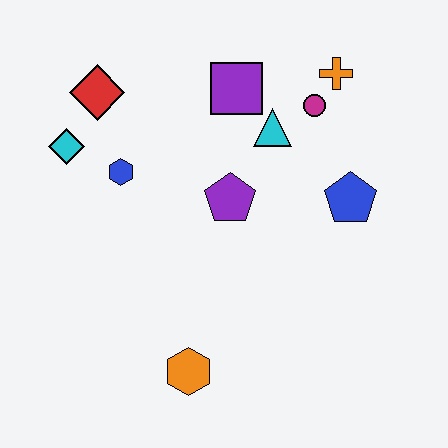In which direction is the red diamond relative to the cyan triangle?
The red diamond is to the left of the cyan triangle.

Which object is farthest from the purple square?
The orange hexagon is farthest from the purple square.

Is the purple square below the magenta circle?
No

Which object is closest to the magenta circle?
The orange cross is closest to the magenta circle.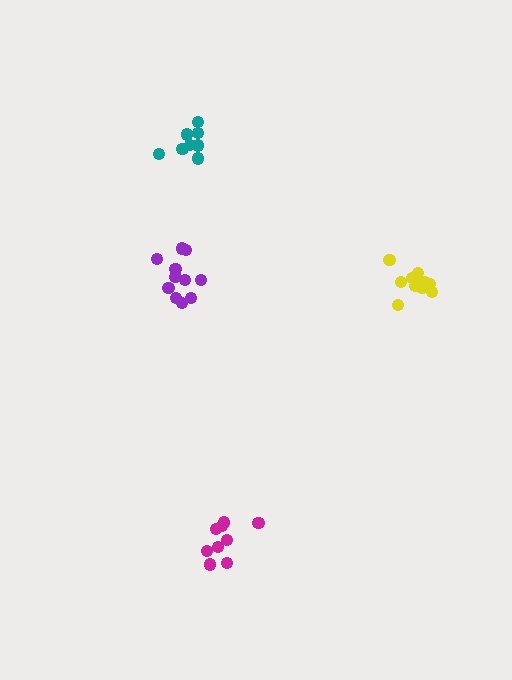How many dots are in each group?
Group 1: 9 dots, Group 2: 10 dots, Group 3: 8 dots, Group 4: 11 dots (38 total).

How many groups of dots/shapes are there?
There are 4 groups.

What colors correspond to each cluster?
The clusters are colored: magenta, yellow, teal, purple.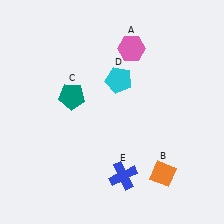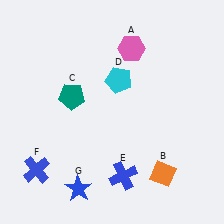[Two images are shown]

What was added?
A blue cross (F), a blue star (G) were added in Image 2.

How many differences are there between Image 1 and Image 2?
There are 2 differences between the two images.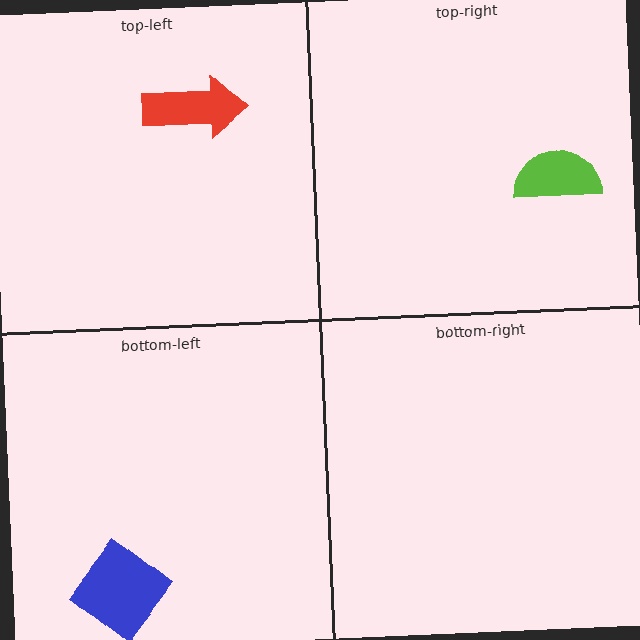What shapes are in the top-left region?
The red arrow.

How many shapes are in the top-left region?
1.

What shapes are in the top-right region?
The lime semicircle.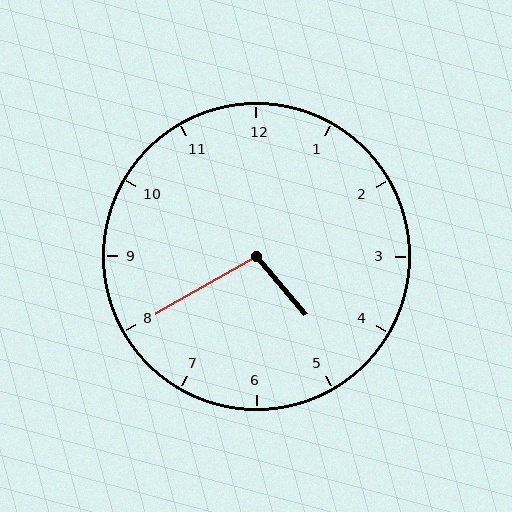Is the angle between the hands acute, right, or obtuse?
It is obtuse.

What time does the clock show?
4:40.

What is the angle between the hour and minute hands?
Approximately 100 degrees.